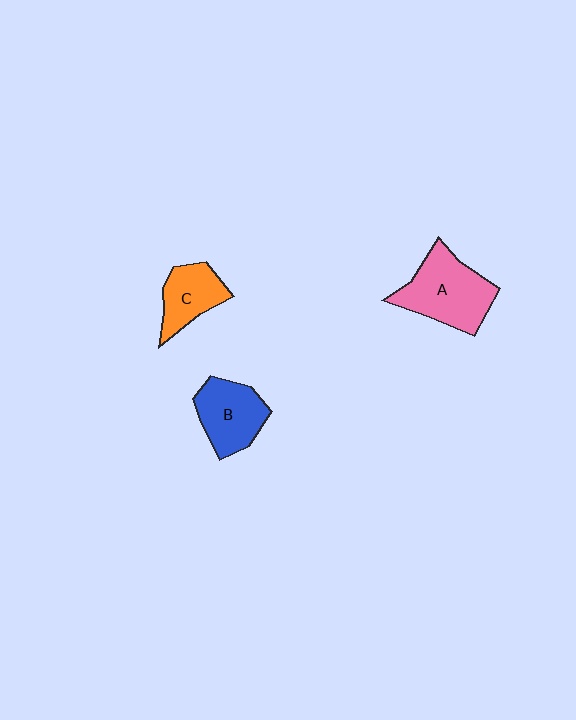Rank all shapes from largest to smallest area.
From largest to smallest: A (pink), B (blue), C (orange).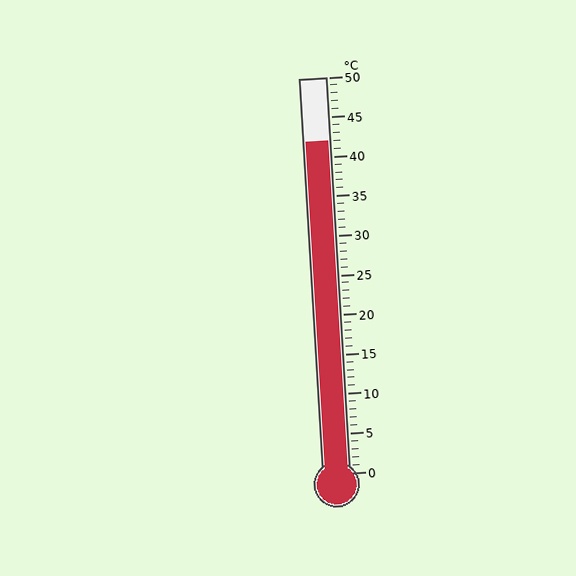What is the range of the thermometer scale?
The thermometer scale ranges from 0°C to 50°C.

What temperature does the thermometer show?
The thermometer shows approximately 42°C.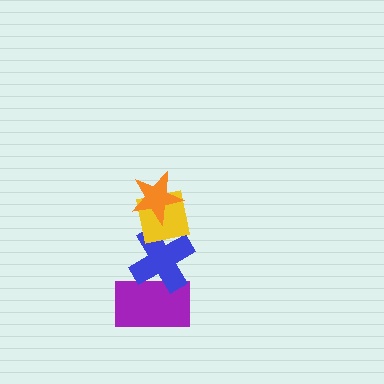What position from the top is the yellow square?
The yellow square is 2nd from the top.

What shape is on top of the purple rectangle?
The blue cross is on top of the purple rectangle.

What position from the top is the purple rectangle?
The purple rectangle is 4th from the top.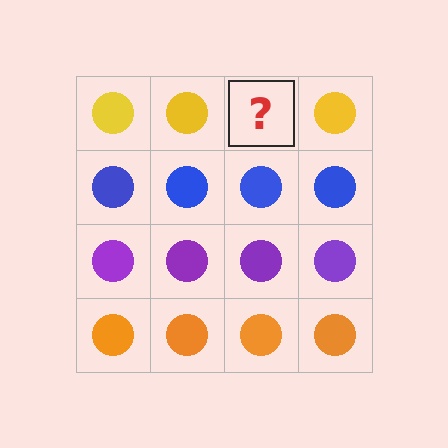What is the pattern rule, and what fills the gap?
The rule is that each row has a consistent color. The gap should be filled with a yellow circle.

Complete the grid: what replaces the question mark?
The question mark should be replaced with a yellow circle.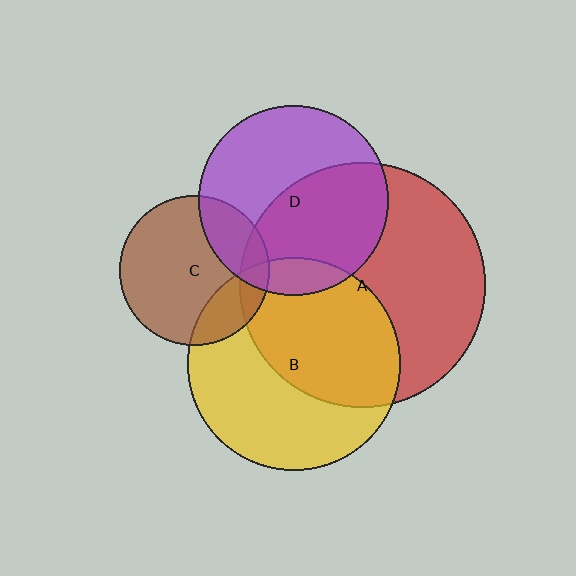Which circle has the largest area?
Circle A (red).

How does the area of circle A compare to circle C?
Approximately 2.7 times.